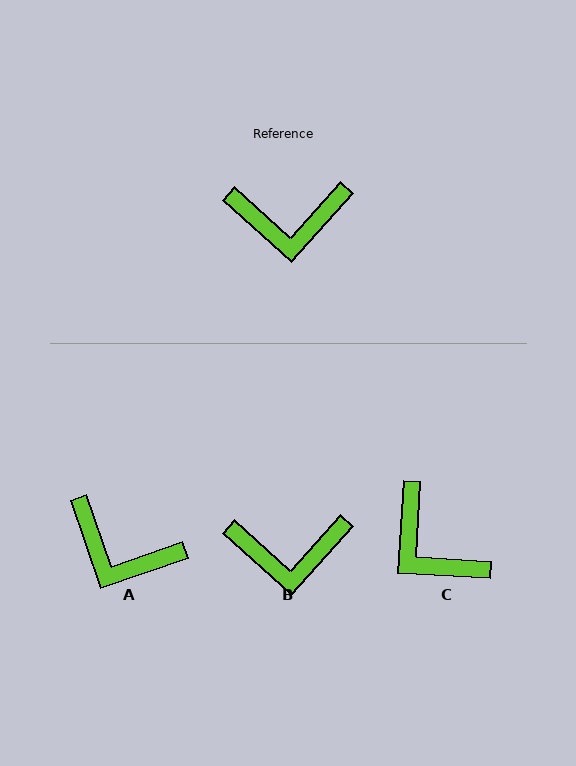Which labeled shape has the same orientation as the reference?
B.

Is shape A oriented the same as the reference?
No, it is off by about 29 degrees.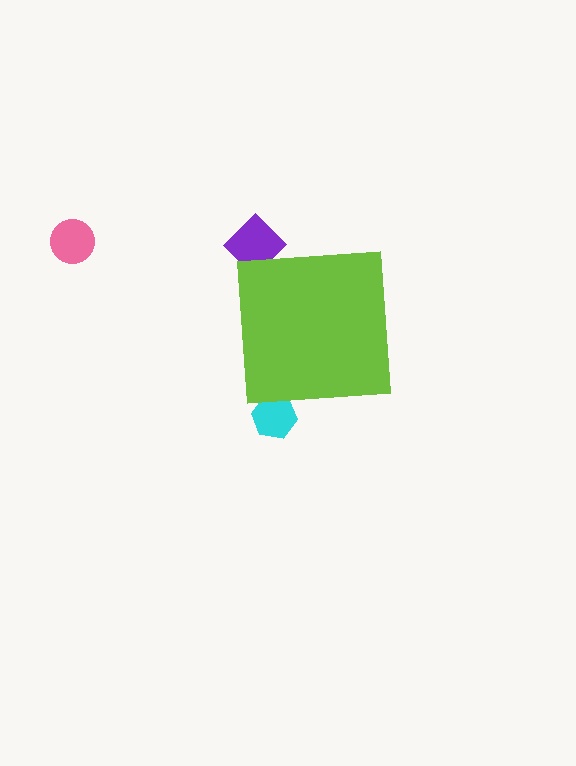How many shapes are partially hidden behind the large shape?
2 shapes are partially hidden.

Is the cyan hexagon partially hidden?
Yes, the cyan hexagon is partially hidden behind the lime square.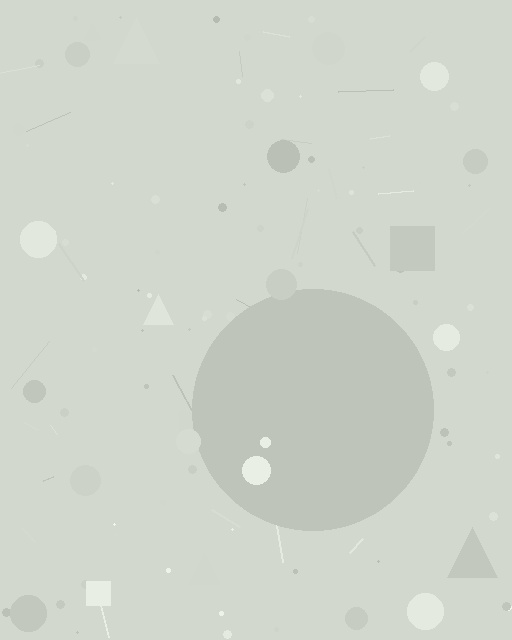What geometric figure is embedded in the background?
A circle is embedded in the background.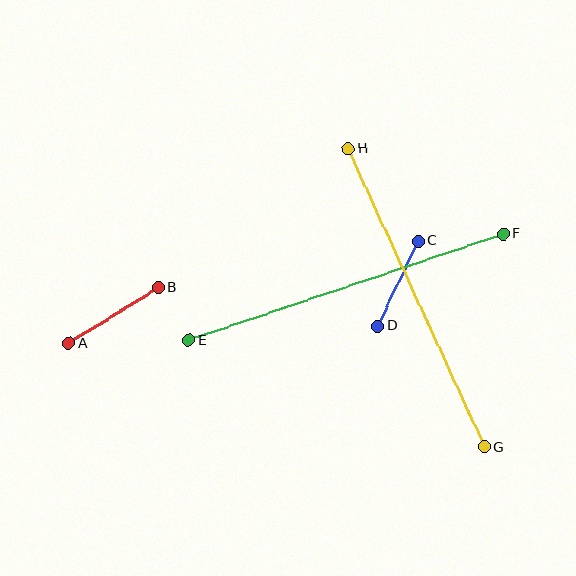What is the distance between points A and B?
The distance is approximately 106 pixels.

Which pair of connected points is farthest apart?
Points E and F are farthest apart.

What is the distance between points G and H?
The distance is approximately 328 pixels.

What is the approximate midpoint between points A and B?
The midpoint is at approximately (114, 315) pixels.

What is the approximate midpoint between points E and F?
The midpoint is at approximately (346, 287) pixels.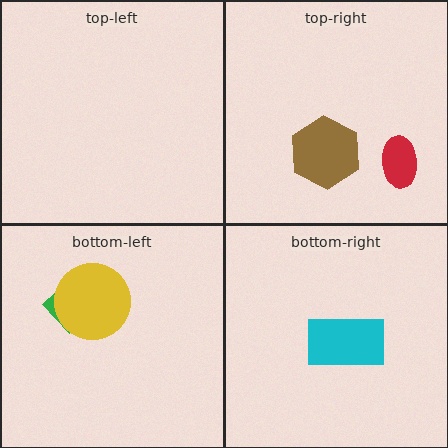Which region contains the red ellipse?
The top-right region.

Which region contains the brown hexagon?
The top-right region.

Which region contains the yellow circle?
The bottom-left region.